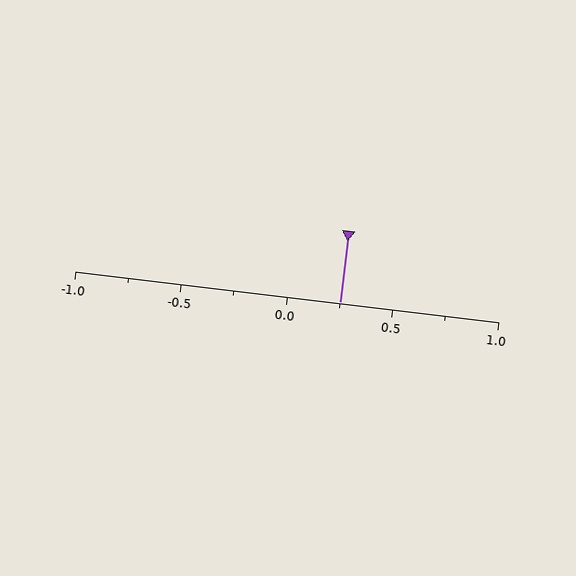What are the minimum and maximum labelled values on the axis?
The axis runs from -1.0 to 1.0.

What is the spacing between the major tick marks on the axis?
The major ticks are spaced 0.5 apart.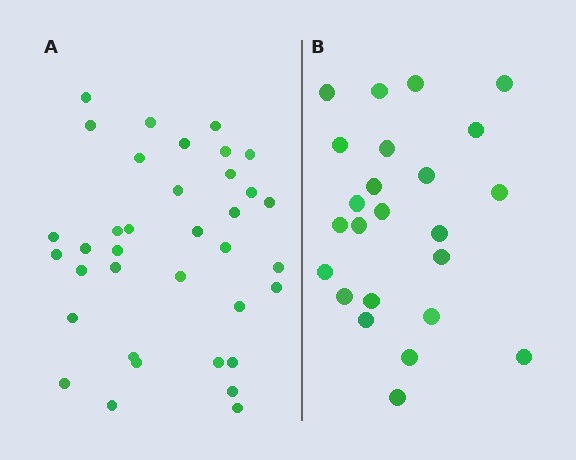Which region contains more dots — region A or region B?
Region A (the left region) has more dots.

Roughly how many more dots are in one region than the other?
Region A has roughly 12 or so more dots than region B.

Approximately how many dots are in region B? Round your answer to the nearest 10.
About 20 dots. (The exact count is 24, which rounds to 20.)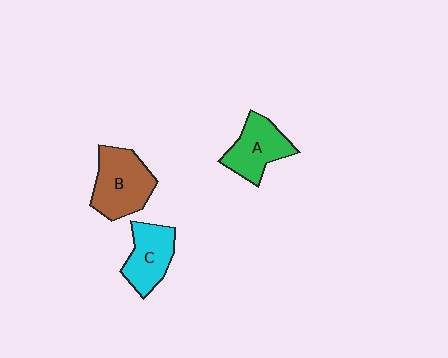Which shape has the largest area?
Shape B (brown).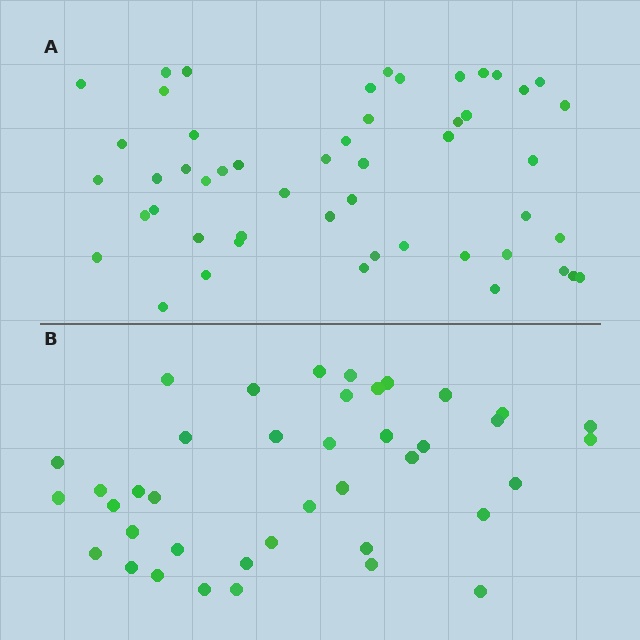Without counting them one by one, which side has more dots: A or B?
Region A (the top region) has more dots.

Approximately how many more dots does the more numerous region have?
Region A has roughly 12 or so more dots than region B.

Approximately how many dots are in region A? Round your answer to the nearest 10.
About 50 dots. (The exact count is 51, which rounds to 50.)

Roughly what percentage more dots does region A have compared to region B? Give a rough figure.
About 30% more.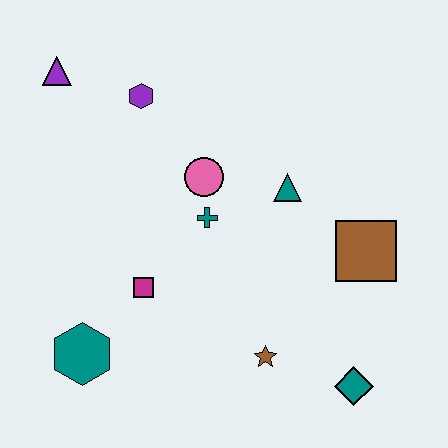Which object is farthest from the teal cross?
The teal diamond is farthest from the teal cross.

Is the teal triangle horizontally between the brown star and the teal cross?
No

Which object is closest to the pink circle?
The teal cross is closest to the pink circle.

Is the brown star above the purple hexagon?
No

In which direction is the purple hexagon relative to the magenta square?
The purple hexagon is above the magenta square.